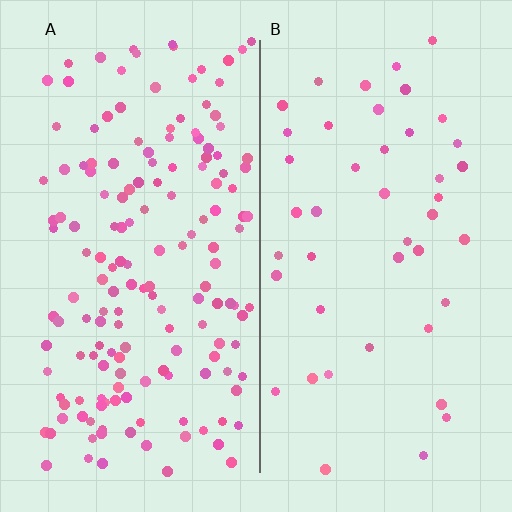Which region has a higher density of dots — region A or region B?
A (the left).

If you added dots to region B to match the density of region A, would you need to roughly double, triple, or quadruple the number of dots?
Approximately quadruple.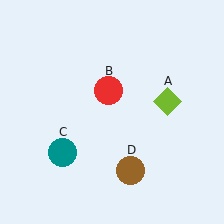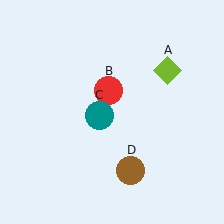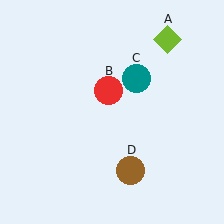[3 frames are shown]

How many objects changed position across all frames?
2 objects changed position: lime diamond (object A), teal circle (object C).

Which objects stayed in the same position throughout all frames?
Red circle (object B) and brown circle (object D) remained stationary.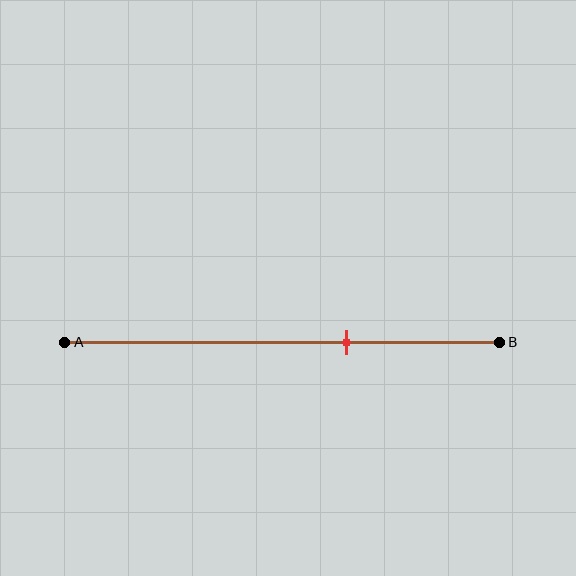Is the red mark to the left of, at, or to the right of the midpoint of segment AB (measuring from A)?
The red mark is to the right of the midpoint of segment AB.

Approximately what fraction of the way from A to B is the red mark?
The red mark is approximately 65% of the way from A to B.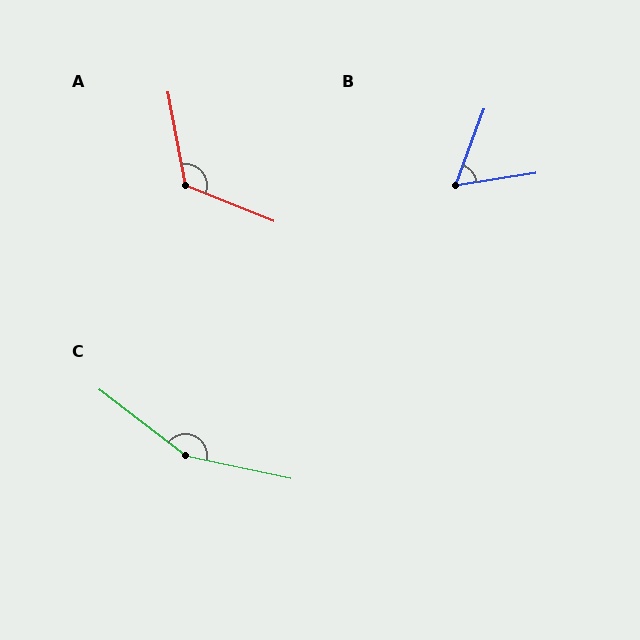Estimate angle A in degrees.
Approximately 123 degrees.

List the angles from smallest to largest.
B (61°), A (123°), C (155°).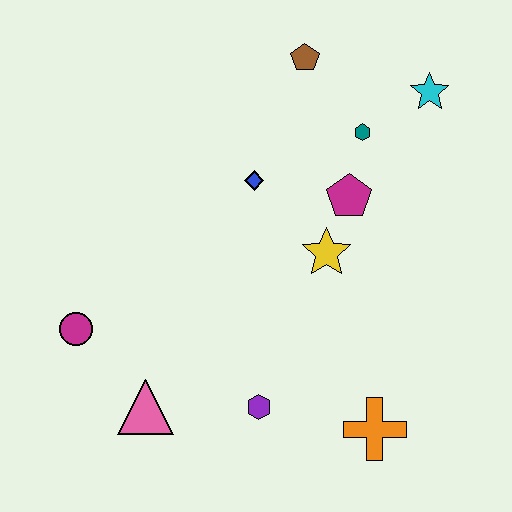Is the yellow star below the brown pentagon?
Yes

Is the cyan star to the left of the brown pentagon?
No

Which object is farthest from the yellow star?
The magenta circle is farthest from the yellow star.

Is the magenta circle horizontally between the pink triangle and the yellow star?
No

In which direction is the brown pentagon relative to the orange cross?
The brown pentagon is above the orange cross.